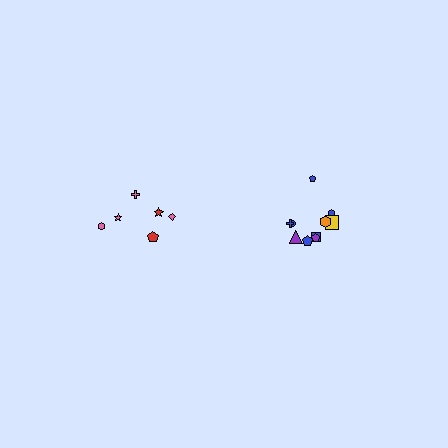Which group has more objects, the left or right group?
The right group.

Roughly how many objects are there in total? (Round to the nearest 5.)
Roughly 15 objects in total.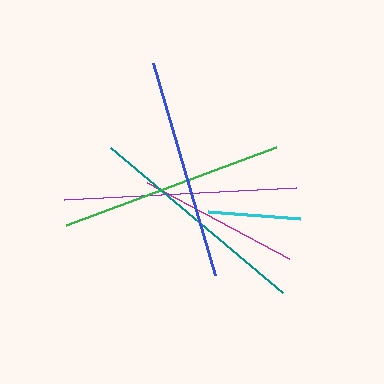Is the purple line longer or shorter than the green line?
The purple line is longer than the green line.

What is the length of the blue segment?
The blue segment is approximately 221 pixels long.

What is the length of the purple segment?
The purple segment is approximately 232 pixels long.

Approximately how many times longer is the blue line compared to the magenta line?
The blue line is approximately 1.4 times the length of the magenta line.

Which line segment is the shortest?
The cyan line is the shortest at approximately 93 pixels.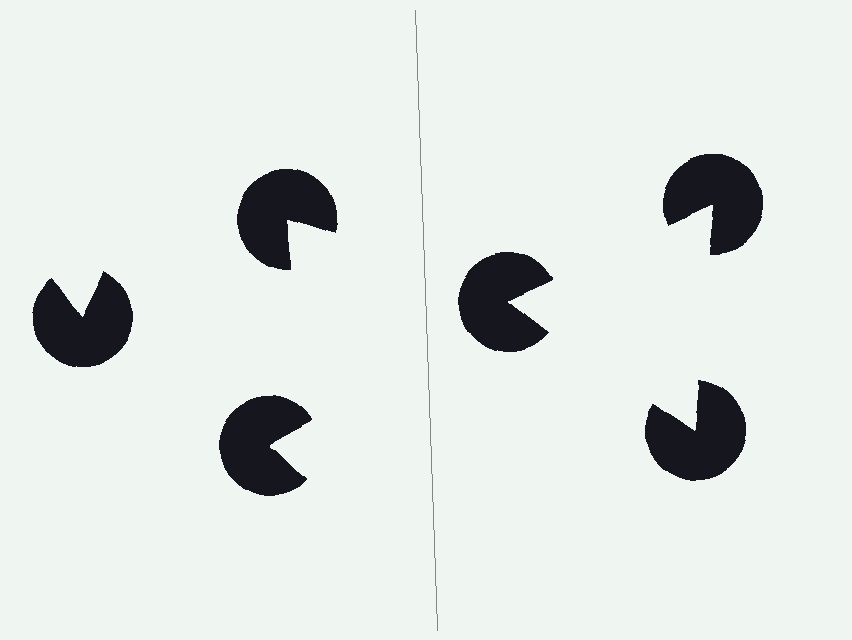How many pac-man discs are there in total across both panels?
6 — 3 on each side.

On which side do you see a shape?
An illusory triangle appears on the right side. On the left side the wedge cuts are rotated, so no coherent shape forms.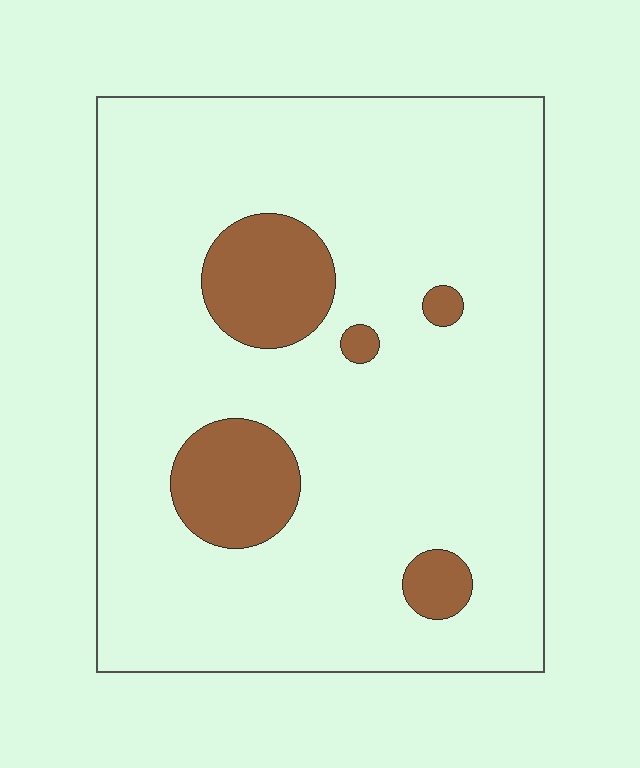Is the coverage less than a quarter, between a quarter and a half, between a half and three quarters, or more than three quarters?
Less than a quarter.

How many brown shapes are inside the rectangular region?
5.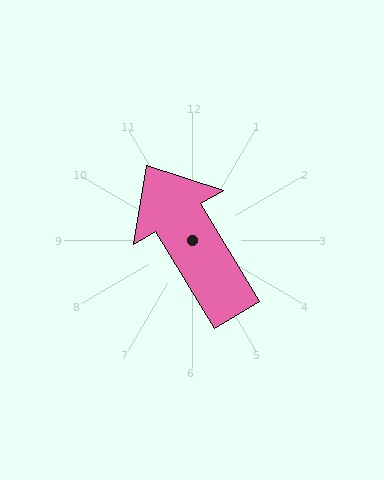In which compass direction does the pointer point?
Northwest.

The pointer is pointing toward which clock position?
Roughly 11 o'clock.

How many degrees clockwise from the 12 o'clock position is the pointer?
Approximately 329 degrees.